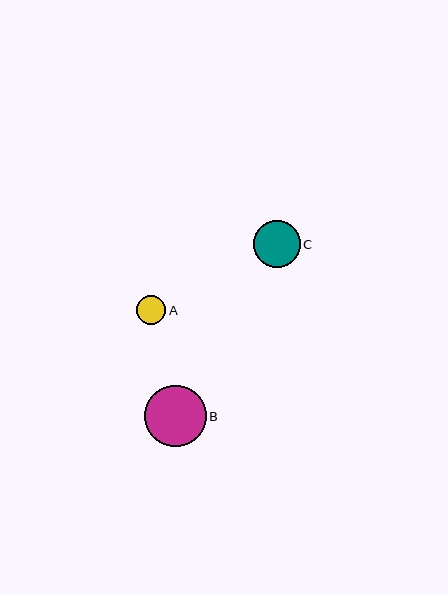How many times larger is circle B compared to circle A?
Circle B is approximately 2.1 times the size of circle A.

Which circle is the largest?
Circle B is the largest with a size of approximately 61 pixels.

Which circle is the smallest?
Circle A is the smallest with a size of approximately 29 pixels.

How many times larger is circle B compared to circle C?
Circle B is approximately 1.3 times the size of circle C.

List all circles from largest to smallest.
From largest to smallest: B, C, A.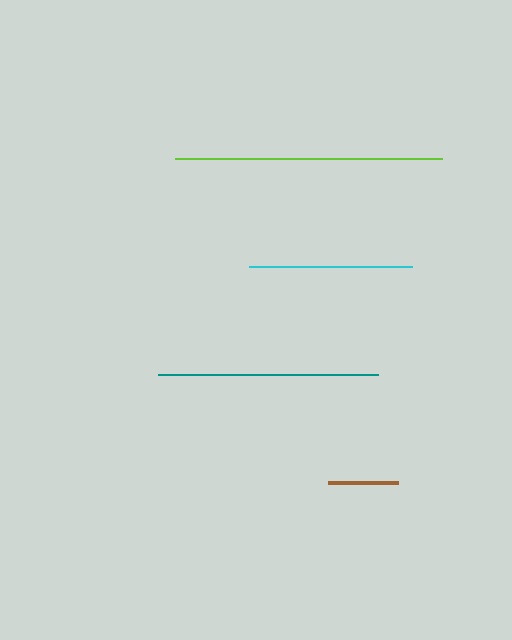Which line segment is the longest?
The lime line is the longest at approximately 267 pixels.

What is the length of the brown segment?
The brown segment is approximately 70 pixels long.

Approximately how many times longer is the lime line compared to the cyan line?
The lime line is approximately 1.6 times the length of the cyan line.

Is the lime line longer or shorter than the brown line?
The lime line is longer than the brown line.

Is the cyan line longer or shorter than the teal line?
The teal line is longer than the cyan line.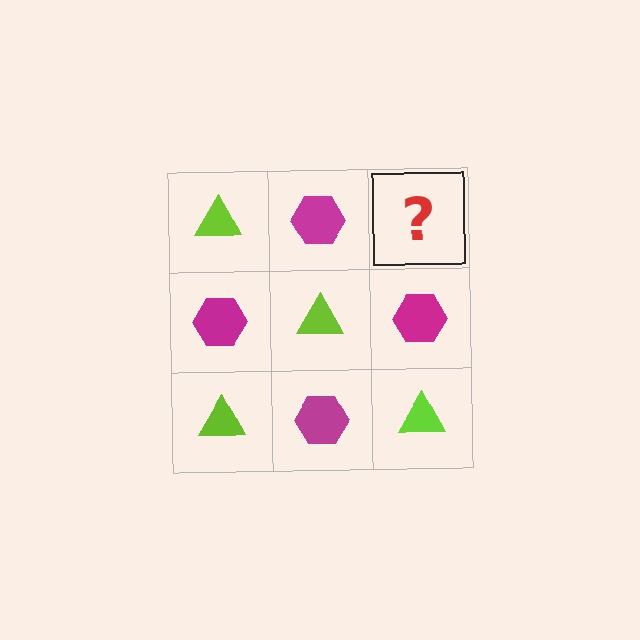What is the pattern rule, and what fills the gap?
The rule is that it alternates lime triangle and magenta hexagon in a checkerboard pattern. The gap should be filled with a lime triangle.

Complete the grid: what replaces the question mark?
The question mark should be replaced with a lime triangle.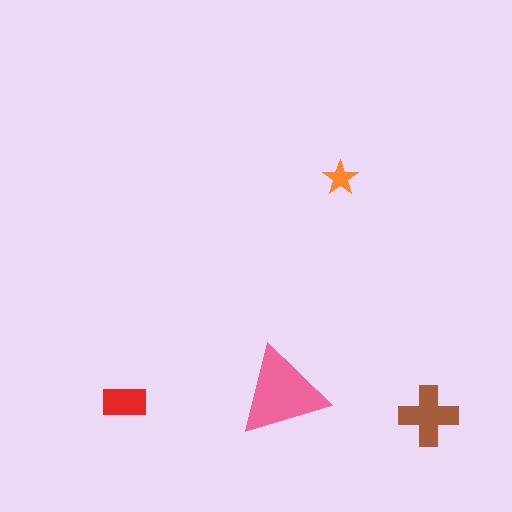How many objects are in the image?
There are 4 objects in the image.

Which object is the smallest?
The orange star.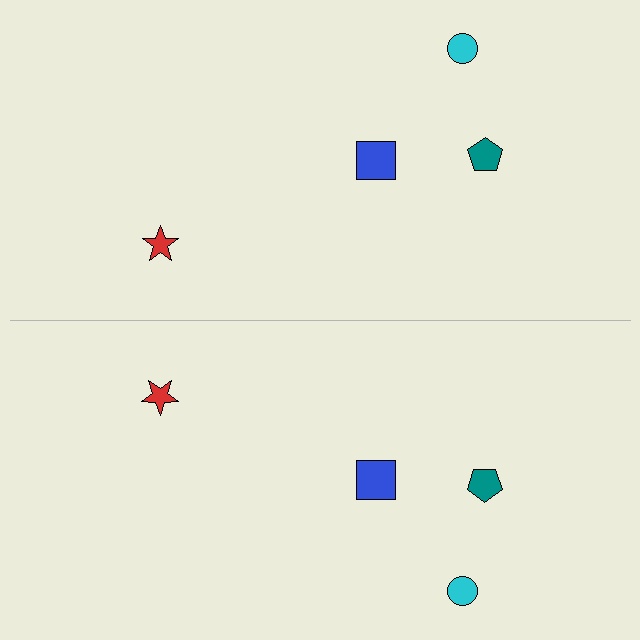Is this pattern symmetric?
Yes, this pattern has bilateral (reflection) symmetry.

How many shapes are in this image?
There are 8 shapes in this image.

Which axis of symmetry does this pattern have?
The pattern has a horizontal axis of symmetry running through the center of the image.